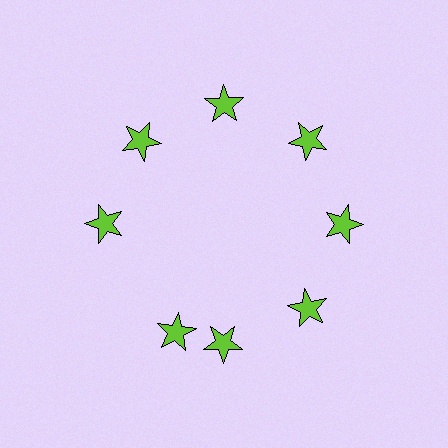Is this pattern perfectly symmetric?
No. The 8 lime stars are arranged in a ring, but one element near the 8 o'clock position is rotated out of alignment along the ring, breaking the 8-fold rotational symmetry.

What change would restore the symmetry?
The symmetry would be restored by rotating it back into even spacing with its neighbors so that all 8 stars sit at equal angles and equal distance from the center.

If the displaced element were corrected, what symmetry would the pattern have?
It would have 8-fold rotational symmetry — the pattern would map onto itself every 45 degrees.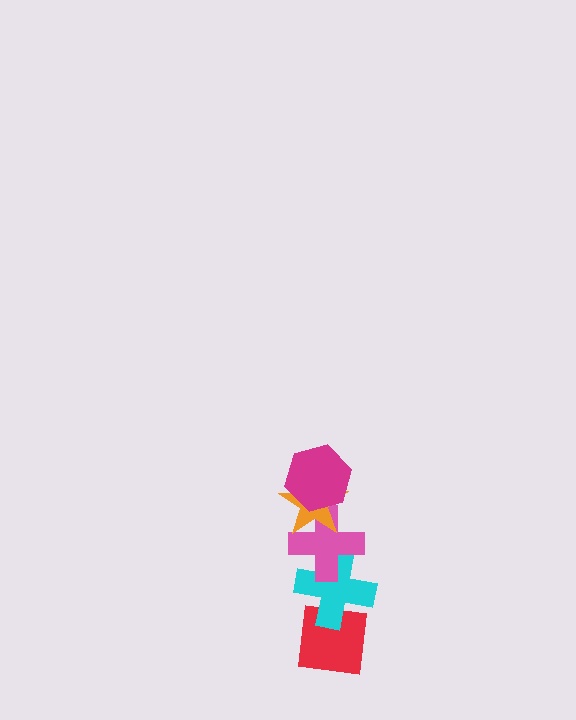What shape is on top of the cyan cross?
The pink cross is on top of the cyan cross.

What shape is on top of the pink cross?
The orange star is on top of the pink cross.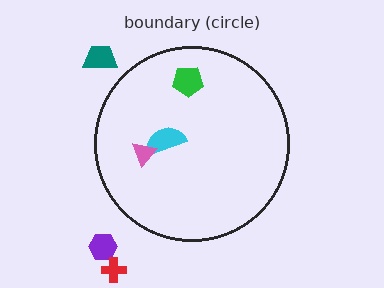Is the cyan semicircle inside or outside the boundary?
Inside.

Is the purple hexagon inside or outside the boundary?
Outside.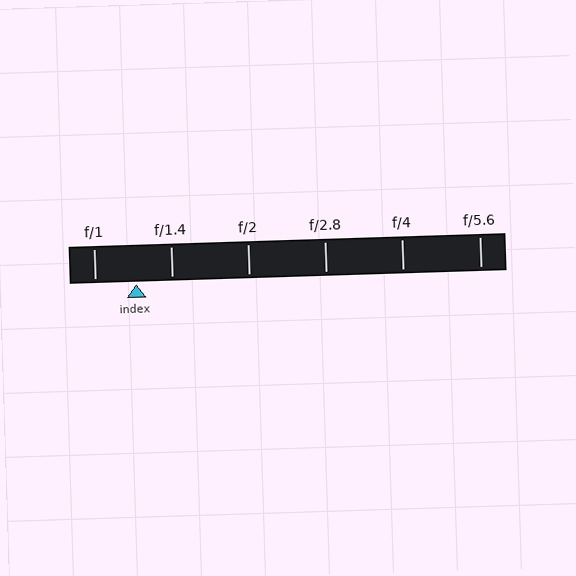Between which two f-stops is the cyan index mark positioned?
The index mark is between f/1 and f/1.4.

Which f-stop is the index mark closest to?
The index mark is closest to f/1.4.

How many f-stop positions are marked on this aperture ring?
There are 6 f-stop positions marked.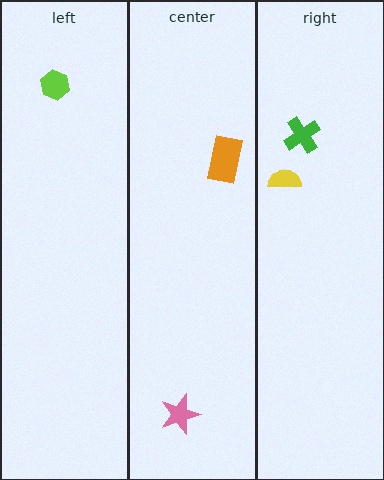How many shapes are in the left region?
1.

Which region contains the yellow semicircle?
The right region.